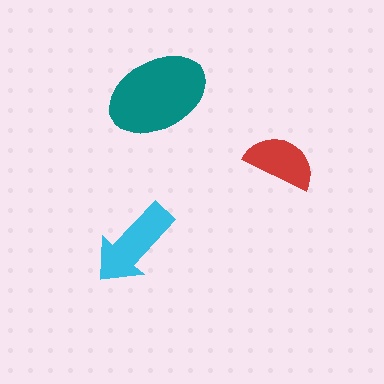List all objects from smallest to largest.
The red semicircle, the cyan arrow, the teal ellipse.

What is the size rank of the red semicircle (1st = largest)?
3rd.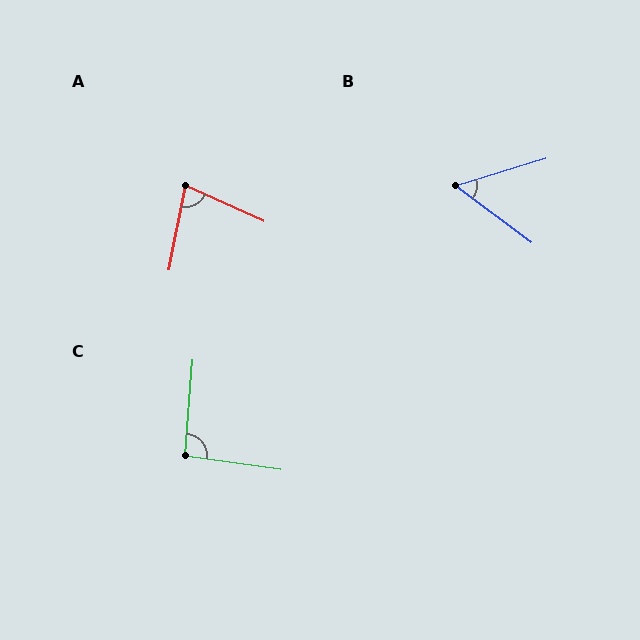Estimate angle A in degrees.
Approximately 77 degrees.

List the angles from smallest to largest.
B (54°), A (77°), C (94°).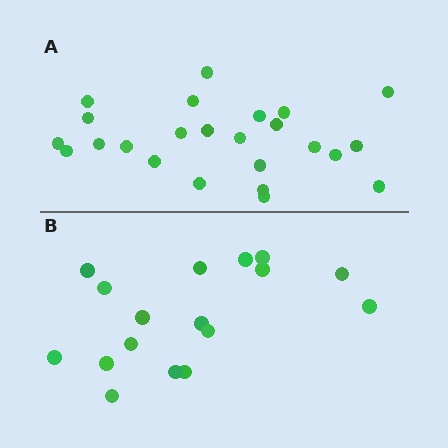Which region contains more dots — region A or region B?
Region A (the top region) has more dots.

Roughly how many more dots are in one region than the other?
Region A has roughly 8 or so more dots than region B.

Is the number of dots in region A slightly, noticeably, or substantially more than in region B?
Region A has noticeably more, but not dramatically so. The ratio is roughly 1.4 to 1.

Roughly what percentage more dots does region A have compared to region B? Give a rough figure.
About 40% more.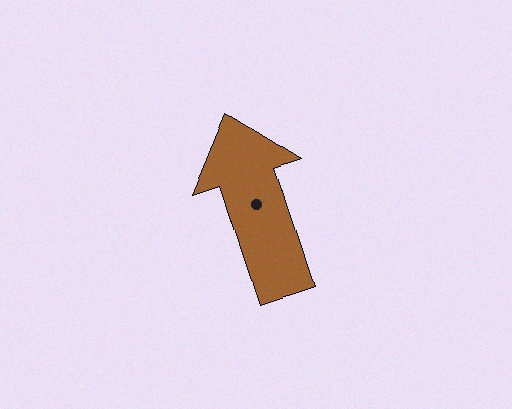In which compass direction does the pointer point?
North.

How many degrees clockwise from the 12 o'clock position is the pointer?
Approximately 342 degrees.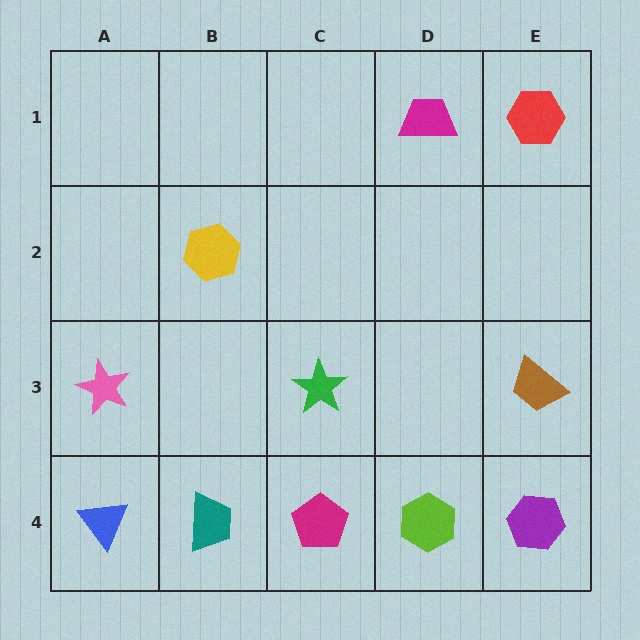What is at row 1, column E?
A red hexagon.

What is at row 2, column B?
A yellow hexagon.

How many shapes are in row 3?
3 shapes.